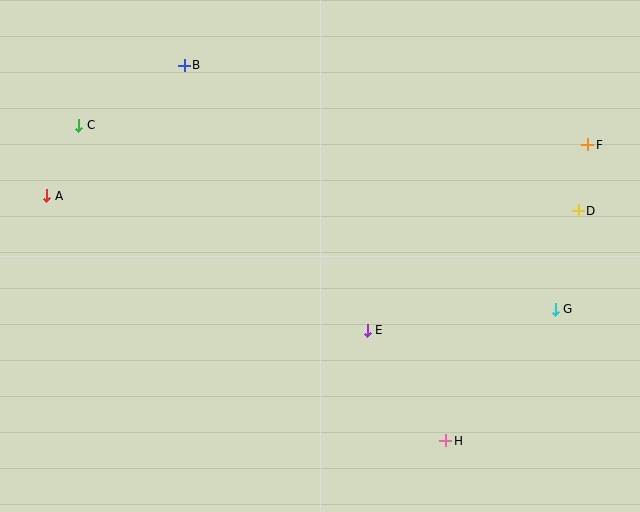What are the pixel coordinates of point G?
Point G is at (555, 309).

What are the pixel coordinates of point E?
Point E is at (367, 330).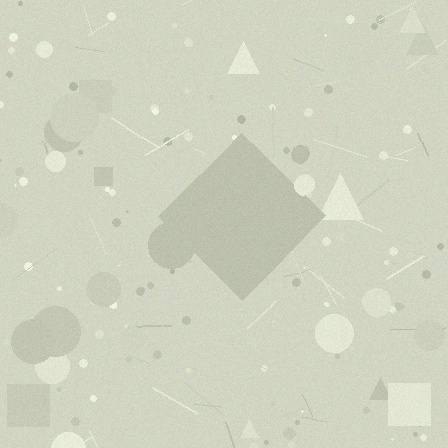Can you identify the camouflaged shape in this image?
The camouflaged shape is a diamond.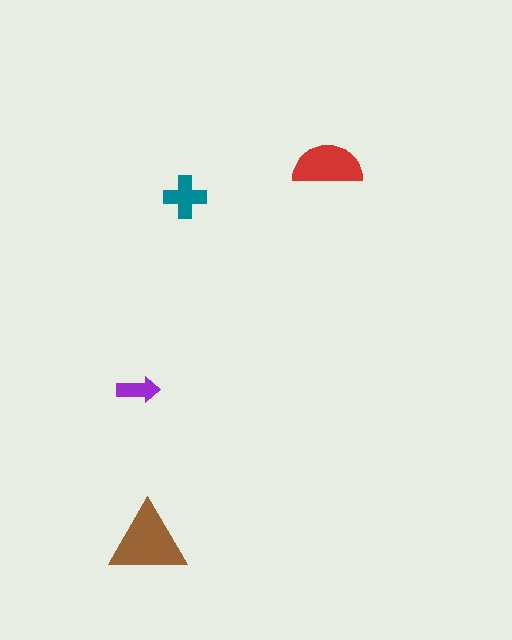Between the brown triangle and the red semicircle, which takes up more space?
The brown triangle.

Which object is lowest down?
The brown triangle is bottommost.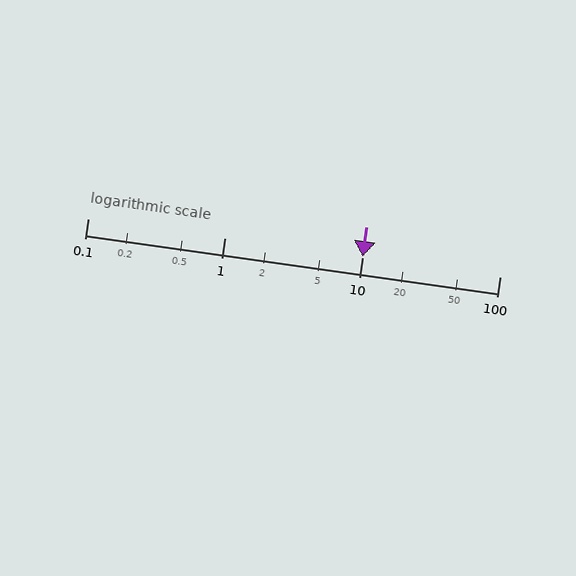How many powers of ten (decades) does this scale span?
The scale spans 3 decades, from 0.1 to 100.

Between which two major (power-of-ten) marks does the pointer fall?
The pointer is between 10 and 100.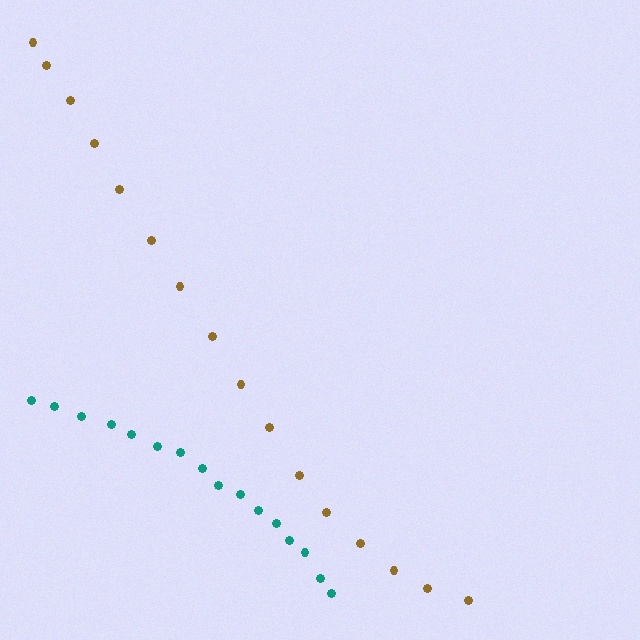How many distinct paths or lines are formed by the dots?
There are 2 distinct paths.